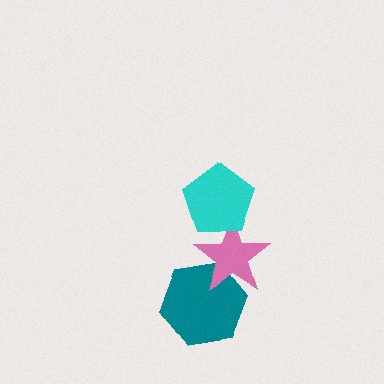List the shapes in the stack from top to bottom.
From top to bottom: the cyan pentagon, the pink star, the teal hexagon.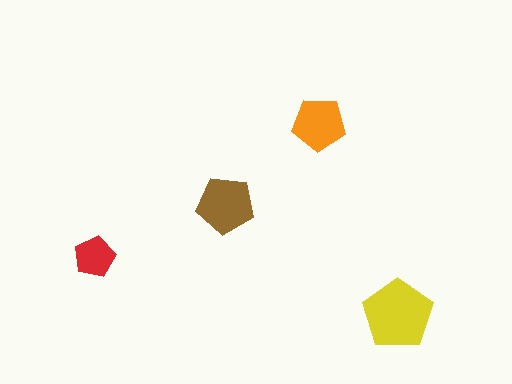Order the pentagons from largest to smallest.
the yellow one, the brown one, the orange one, the red one.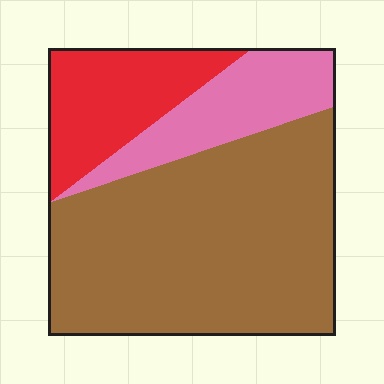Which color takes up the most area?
Brown, at roughly 65%.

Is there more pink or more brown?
Brown.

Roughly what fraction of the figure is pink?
Pink takes up about one sixth (1/6) of the figure.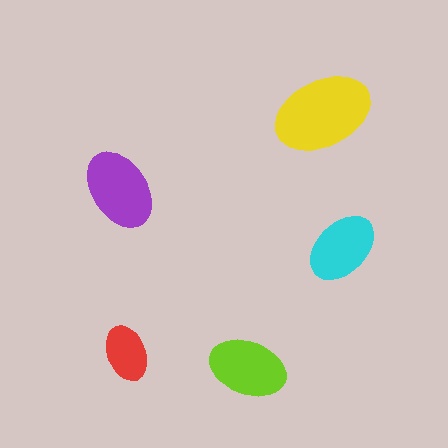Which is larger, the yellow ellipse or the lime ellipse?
The yellow one.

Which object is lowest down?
The lime ellipse is bottommost.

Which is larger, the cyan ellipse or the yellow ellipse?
The yellow one.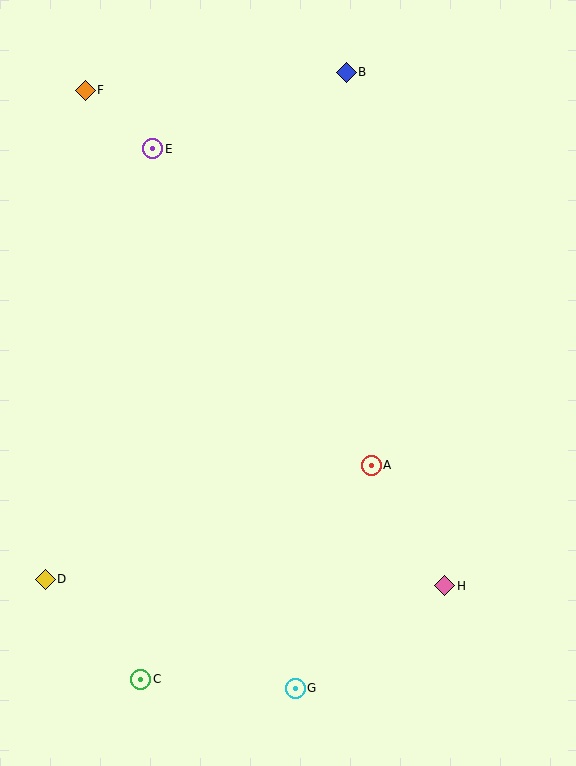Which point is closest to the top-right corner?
Point B is closest to the top-right corner.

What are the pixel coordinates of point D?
Point D is at (45, 579).